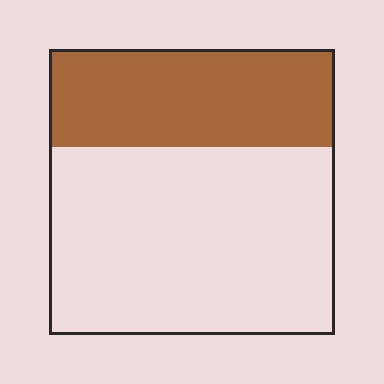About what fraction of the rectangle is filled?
About one third (1/3).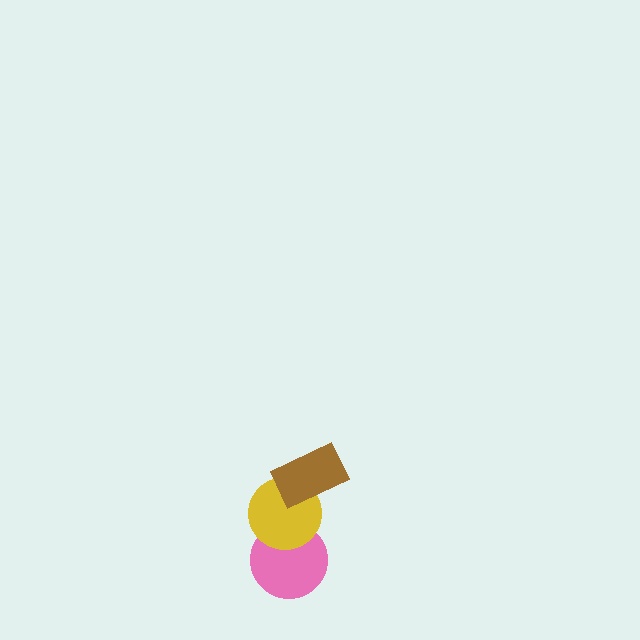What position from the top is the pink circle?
The pink circle is 3rd from the top.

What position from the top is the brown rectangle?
The brown rectangle is 1st from the top.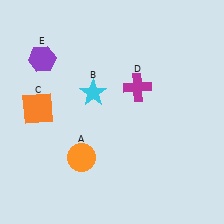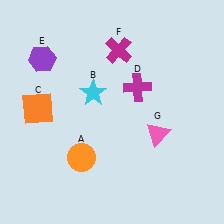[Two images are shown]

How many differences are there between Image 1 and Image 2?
There are 2 differences between the two images.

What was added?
A magenta cross (F), a pink triangle (G) were added in Image 2.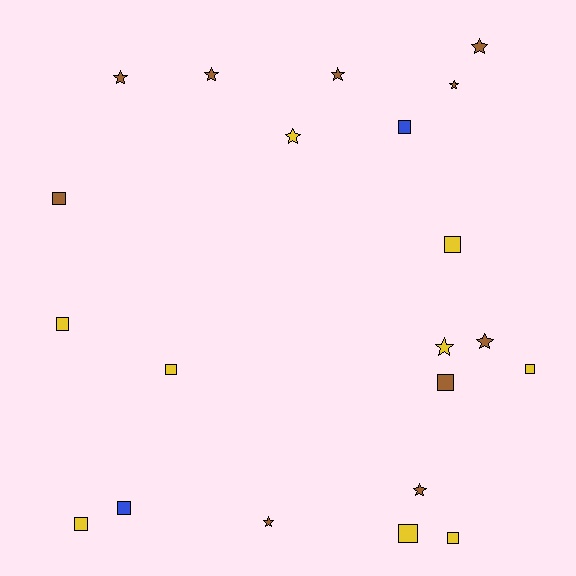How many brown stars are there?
There are 8 brown stars.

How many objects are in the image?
There are 21 objects.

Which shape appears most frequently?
Square, with 11 objects.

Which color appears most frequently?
Brown, with 10 objects.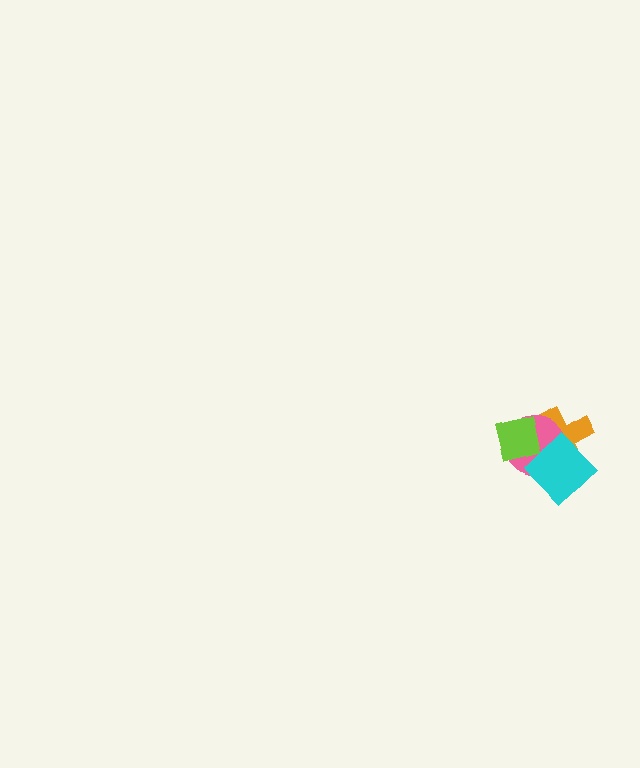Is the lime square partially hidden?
Yes, it is partially covered by another shape.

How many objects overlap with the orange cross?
3 objects overlap with the orange cross.